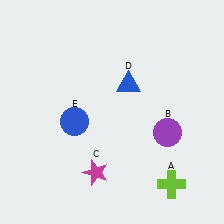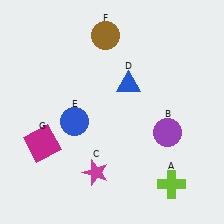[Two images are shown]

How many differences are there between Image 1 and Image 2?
There are 2 differences between the two images.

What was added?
A brown circle (F), a magenta square (G) were added in Image 2.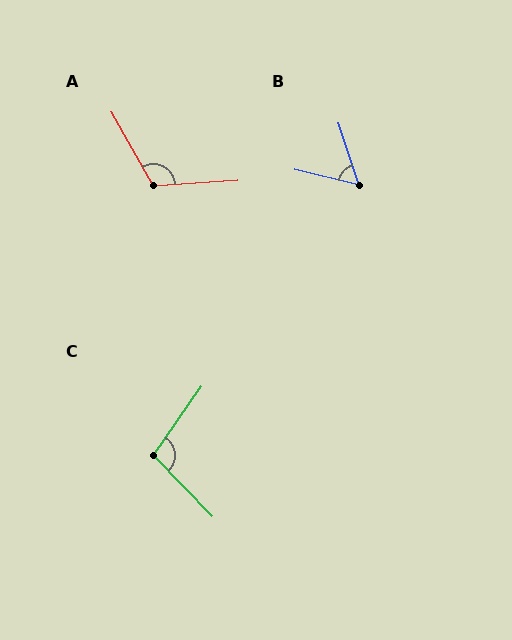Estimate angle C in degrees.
Approximately 101 degrees.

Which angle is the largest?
A, at approximately 116 degrees.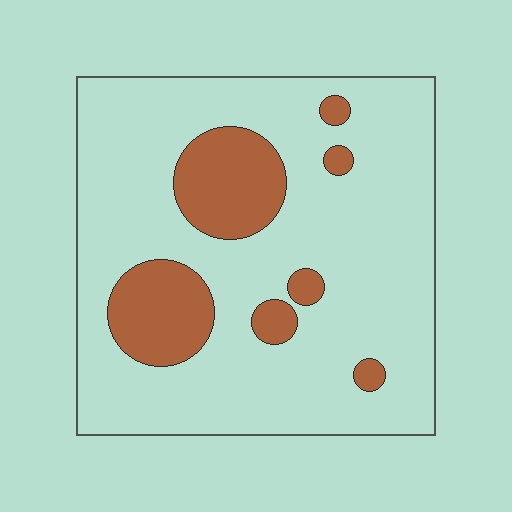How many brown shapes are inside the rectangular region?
7.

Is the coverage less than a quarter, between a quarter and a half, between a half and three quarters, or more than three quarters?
Less than a quarter.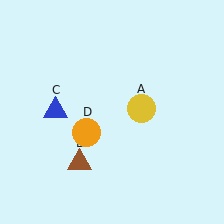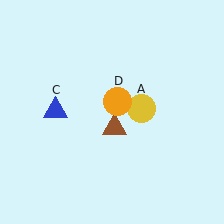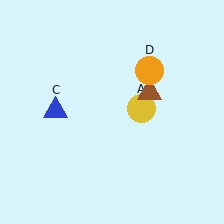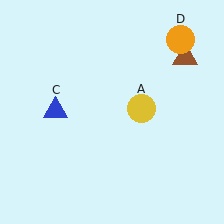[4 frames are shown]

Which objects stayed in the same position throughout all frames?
Yellow circle (object A) and blue triangle (object C) remained stationary.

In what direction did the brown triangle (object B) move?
The brown triangle (object B) moved up and to the right.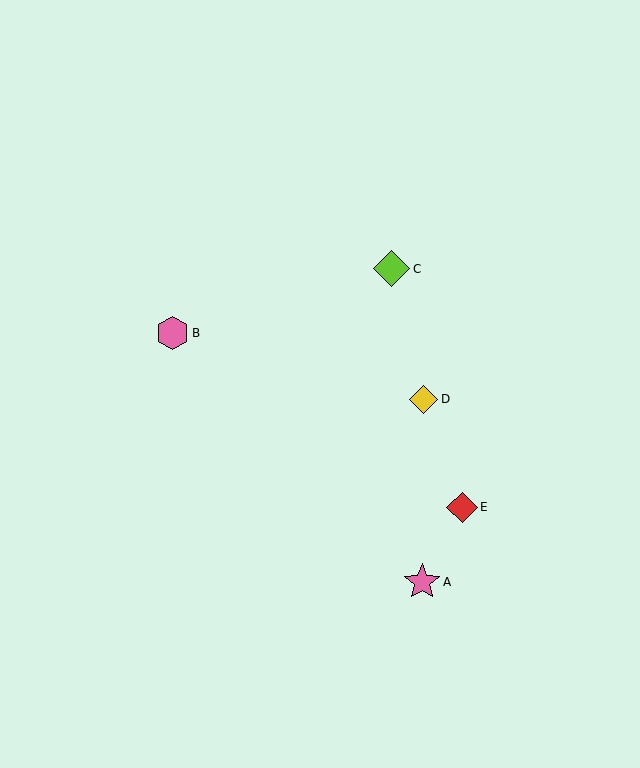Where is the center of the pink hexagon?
The center of the pink hexagon is at (172, 333).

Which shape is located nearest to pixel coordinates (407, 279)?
The lime diamond (labeled C) at (392, 269) is nearest to that location.